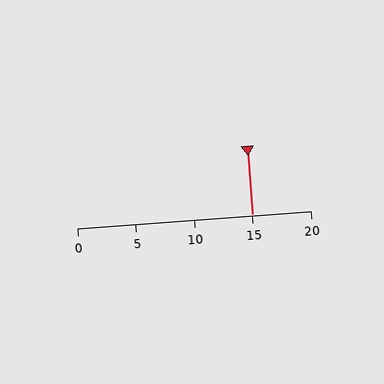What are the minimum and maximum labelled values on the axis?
The axis runs from 0 to 20.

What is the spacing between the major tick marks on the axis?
The major ticks are spaced 5 apart.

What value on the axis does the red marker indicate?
The marker indicates approximately 15.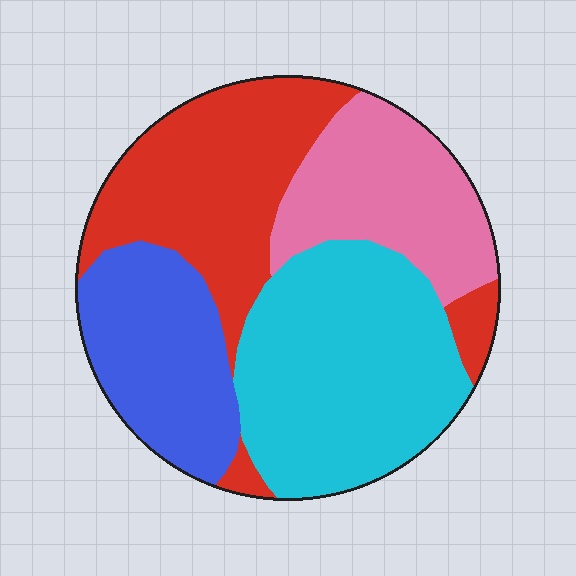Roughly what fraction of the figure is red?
Red takes up between a sixth and a third of the figure.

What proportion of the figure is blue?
Blue covers about 20% of the figure.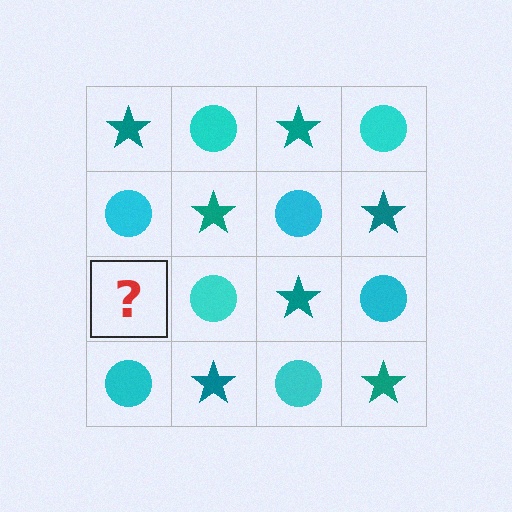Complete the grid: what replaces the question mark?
The question mark should be replaced with a teal star.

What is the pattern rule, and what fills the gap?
The rule is that it alternates teal star and cyan circle in a checkerboard pattern. The gap should be filled with a teal star.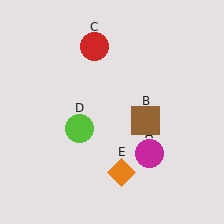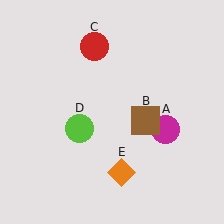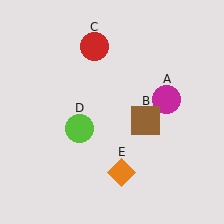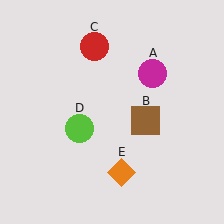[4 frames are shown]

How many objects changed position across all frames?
1 object changed position: magenta circle (object A).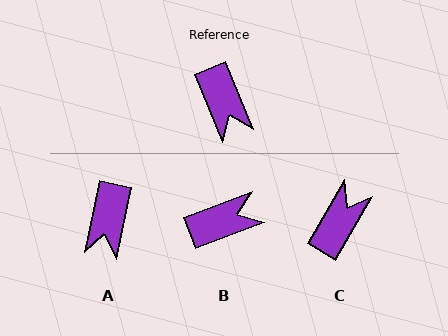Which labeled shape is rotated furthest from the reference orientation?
C, about 127 degrees away.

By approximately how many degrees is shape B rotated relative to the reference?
Approximately 89 degrees counter-clockwise.